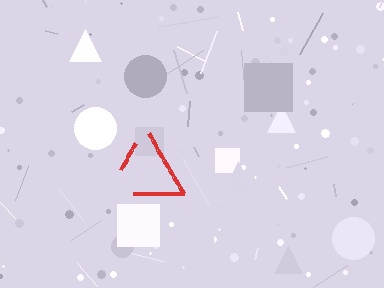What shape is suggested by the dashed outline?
The dashed outline suggests a triangle.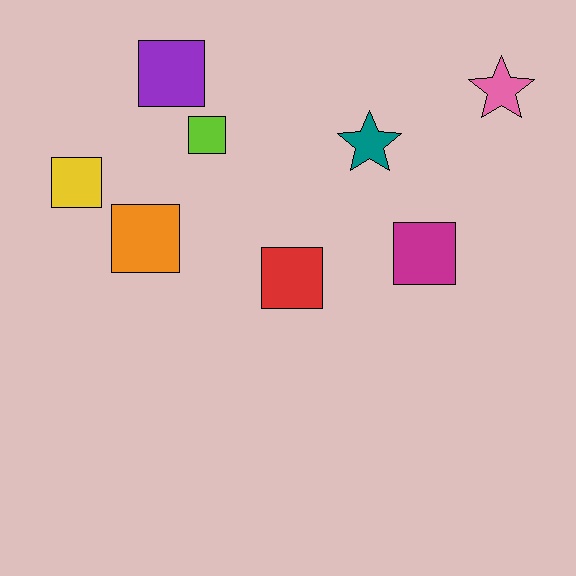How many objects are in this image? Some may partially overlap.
There are 8 objects.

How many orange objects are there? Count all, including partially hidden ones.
There is 1 orange object.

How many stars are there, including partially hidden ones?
There are 2 stars.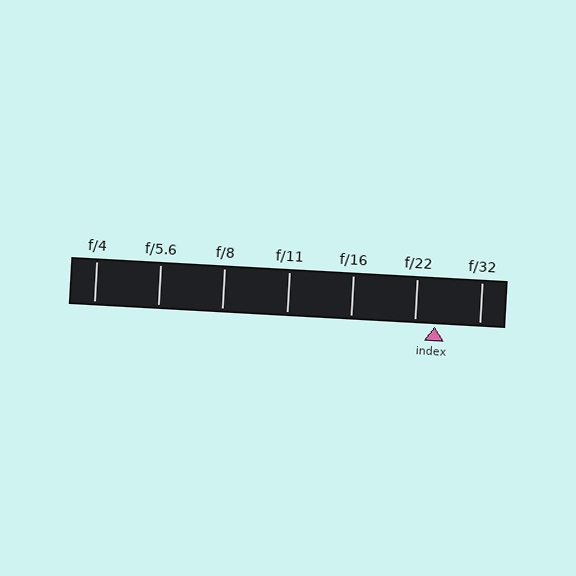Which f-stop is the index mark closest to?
The index mark is closest to f/22.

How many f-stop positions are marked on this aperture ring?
There are 7 f-stop positions marked.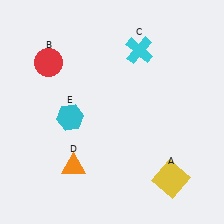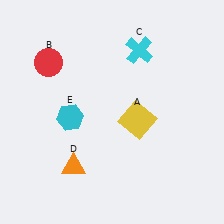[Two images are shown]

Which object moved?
The yellow square (A) moved up.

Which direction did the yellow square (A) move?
The yellow square (A) moved up.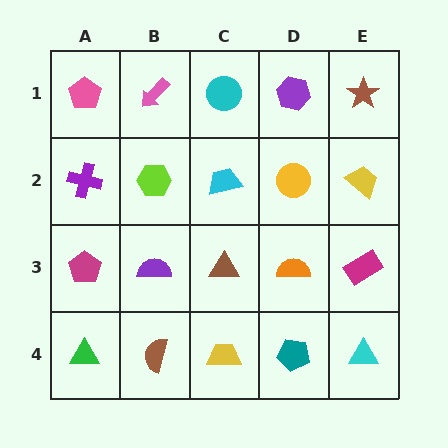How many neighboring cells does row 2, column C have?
4.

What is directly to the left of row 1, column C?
A pink arrow.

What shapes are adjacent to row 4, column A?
A magenta pentagon (row 3, column A), a brown semicircle (row 4, column B).